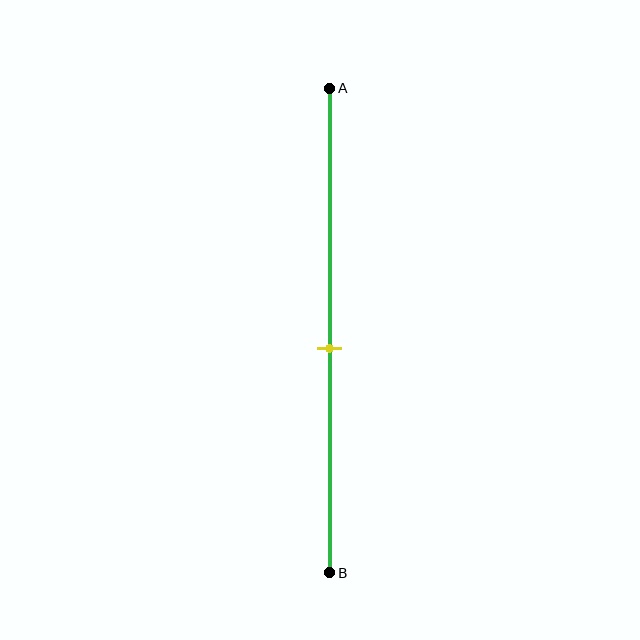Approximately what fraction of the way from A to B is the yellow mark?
The yellow mark is approximately 55% of the way from A to B.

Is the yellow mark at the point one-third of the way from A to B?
No, the mark is at about 55% from A, not at the 33% one-third point.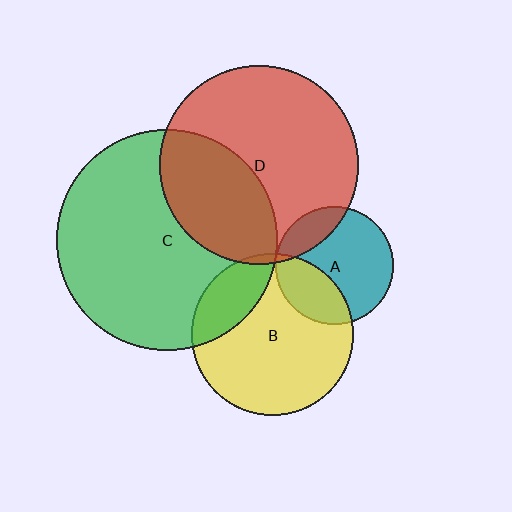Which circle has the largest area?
Circle C (green).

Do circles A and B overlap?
Yes.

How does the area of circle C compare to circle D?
Approximately 1.2 times.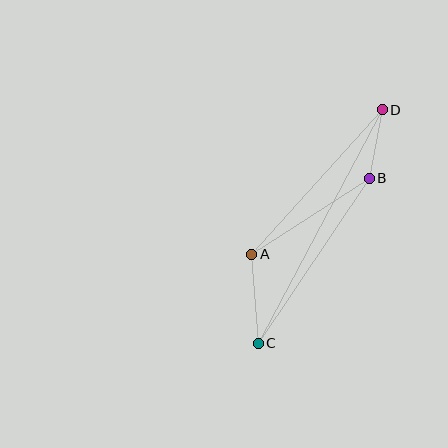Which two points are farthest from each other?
Points C and D are farthest from each other.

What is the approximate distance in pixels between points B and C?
The distance between B and C is approximately 199 pixels.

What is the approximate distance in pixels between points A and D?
The distance between A and D is approximately 195 pixels.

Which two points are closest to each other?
Points B and D are closest to each other.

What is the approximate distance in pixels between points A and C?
The distance between A and C is approximately 90 pixels.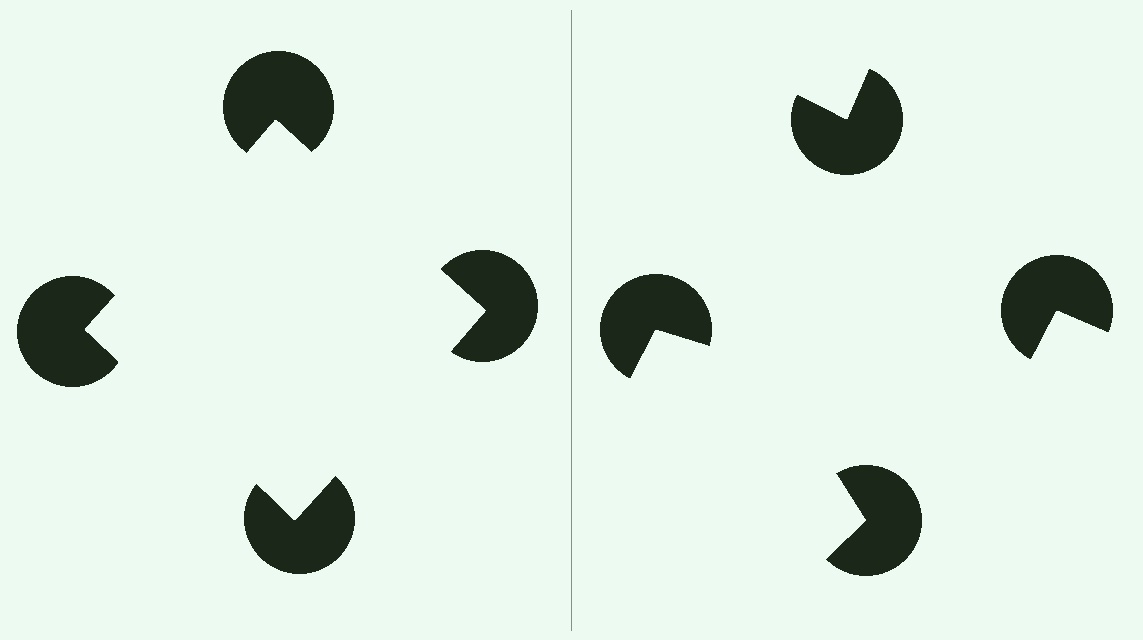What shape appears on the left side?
An illusory square.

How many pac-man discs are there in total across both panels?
8 — 4 on each side.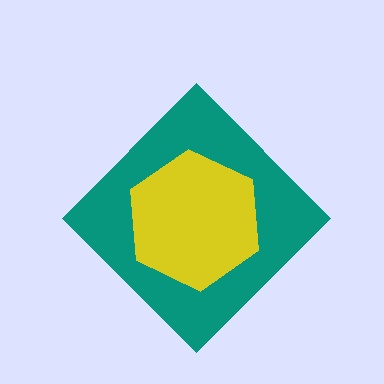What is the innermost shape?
The yellow hexagon.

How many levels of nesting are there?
2.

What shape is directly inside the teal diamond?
The yellow hexagon.